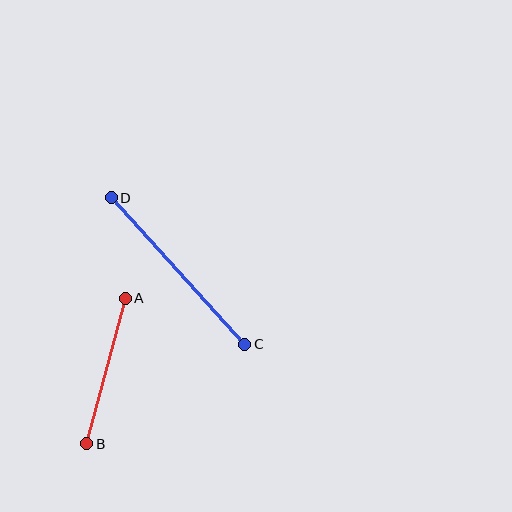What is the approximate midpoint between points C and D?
The midpoint is at approximately (178, 271) pixels.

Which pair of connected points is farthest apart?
Points C and D are farthest apart.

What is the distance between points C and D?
The distance is approximately 198 pixels.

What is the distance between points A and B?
The distance is approximately 150 pixels.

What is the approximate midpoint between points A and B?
The midpoint is at approximately (106, 371) pixels.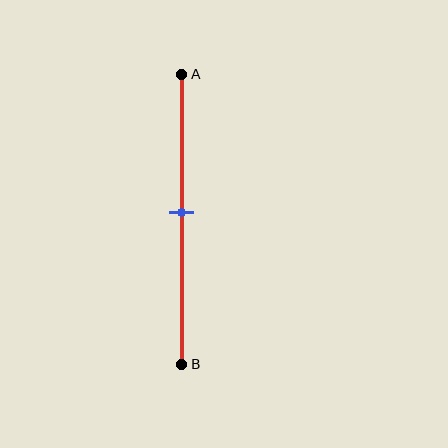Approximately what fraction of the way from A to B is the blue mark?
The blue mark is approximately 50% of the way from A to B.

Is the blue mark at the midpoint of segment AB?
Yes, the mark is approximately at the midpoint.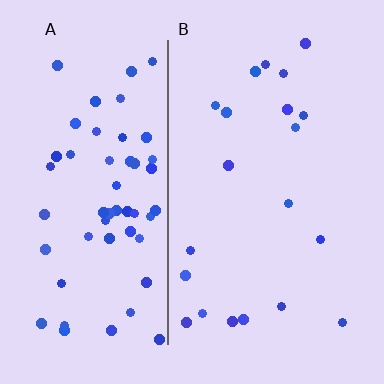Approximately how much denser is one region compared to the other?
Approximately 2.8× — region A over region B.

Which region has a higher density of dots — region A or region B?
A (the left).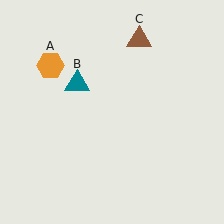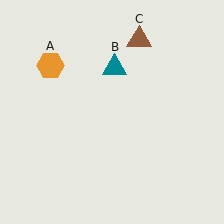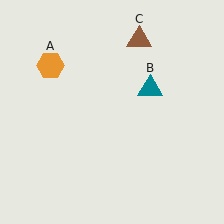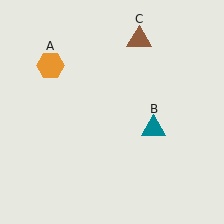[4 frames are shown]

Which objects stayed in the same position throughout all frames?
Orange hexagon (object A) and brown triangle (object C) remained stationary.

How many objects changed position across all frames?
1 object changed position: teal triangle (object B).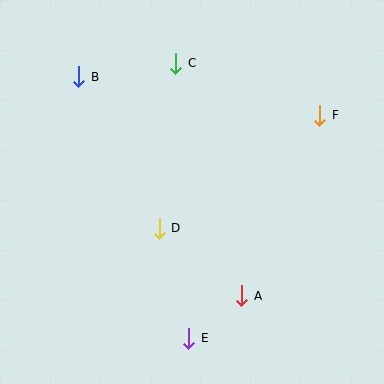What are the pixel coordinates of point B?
Point B is at (79, 77).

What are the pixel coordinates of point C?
Point C is at (176, 63).